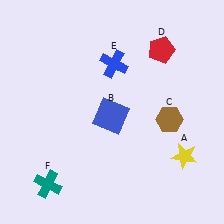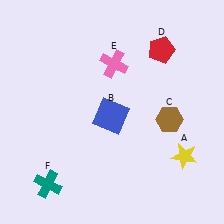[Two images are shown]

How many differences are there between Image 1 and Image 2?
There is 1 difference between the two images.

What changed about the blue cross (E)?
In Image 1, E is blue. In Image 2, it changed to pink.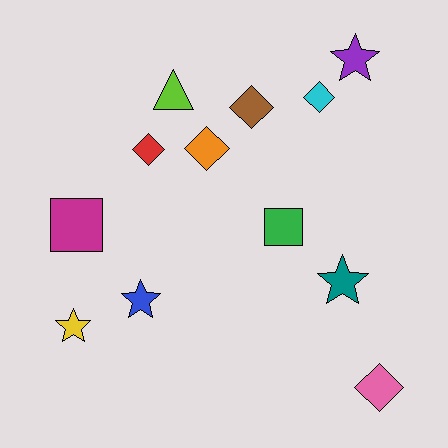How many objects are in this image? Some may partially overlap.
There are 12 objects.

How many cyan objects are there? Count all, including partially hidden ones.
There is 1 cyan object.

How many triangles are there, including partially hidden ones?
There is 1 triangle.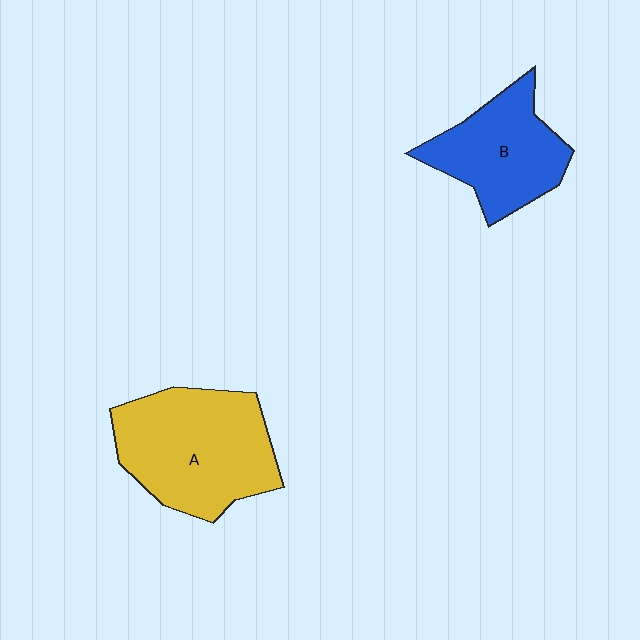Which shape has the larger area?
Shape A (yellow).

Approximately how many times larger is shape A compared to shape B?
Approximately 1.4 times.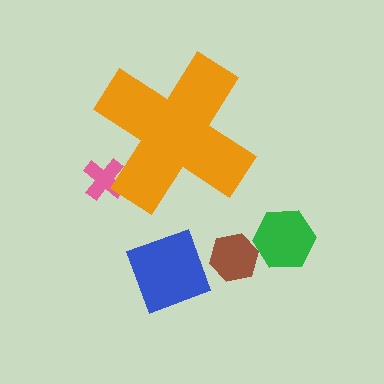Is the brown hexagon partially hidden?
No, the brown hexagon is fully visible.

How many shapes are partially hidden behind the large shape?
1 shape is partially hidden.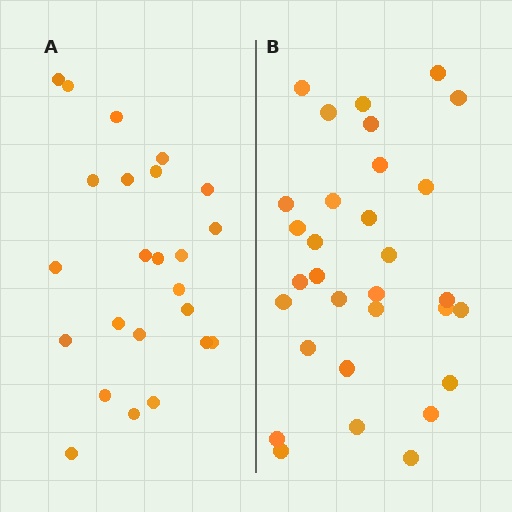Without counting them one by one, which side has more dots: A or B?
Region B (the right region) has more dots.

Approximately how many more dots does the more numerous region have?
Region B has roughly 8 or so more dots than region A.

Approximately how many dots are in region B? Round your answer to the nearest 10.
About 30 dots. (The exact count is 31, which rounds to 30.)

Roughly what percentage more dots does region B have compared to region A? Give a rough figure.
About 30% more.